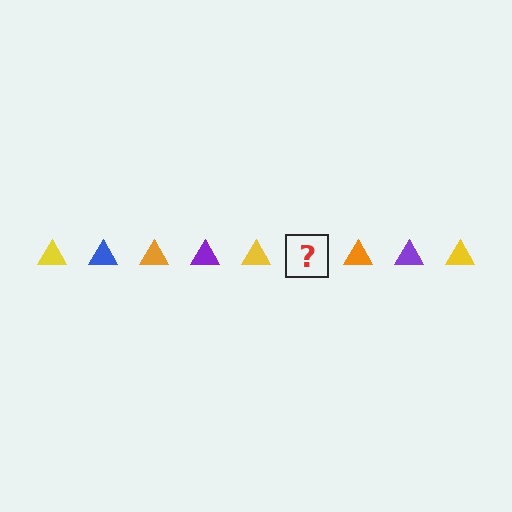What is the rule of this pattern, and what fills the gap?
The rule is that the pattern cycles through yellow, blue, orange, purple triangles. The gap should be filled with a blue triangle.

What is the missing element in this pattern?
The missing element is a blue triangle.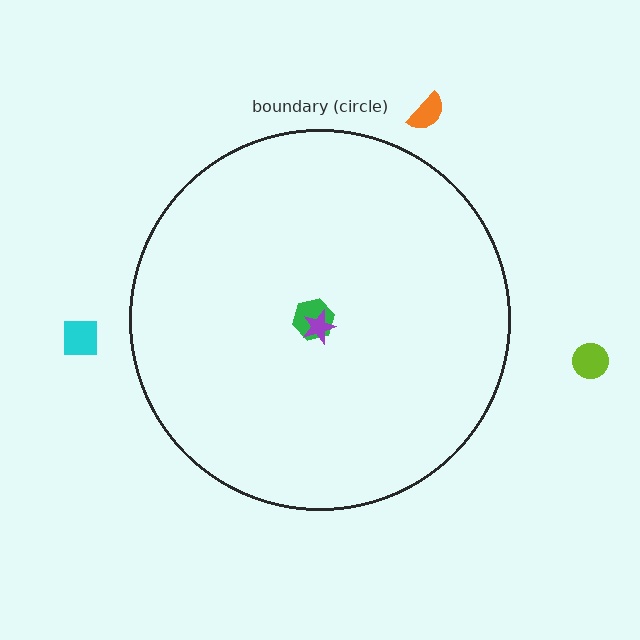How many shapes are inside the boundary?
2 inside, 3 outside.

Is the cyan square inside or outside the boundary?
Outside.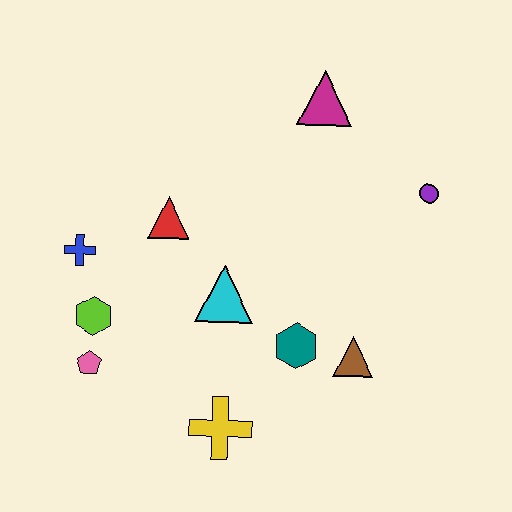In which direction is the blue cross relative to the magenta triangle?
The blue cross is to the left of the magenta triangle.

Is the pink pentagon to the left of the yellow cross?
Yes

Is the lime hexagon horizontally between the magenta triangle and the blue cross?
Yes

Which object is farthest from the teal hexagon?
The magenta triangle is farthest from the teal hexagon.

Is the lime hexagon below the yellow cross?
No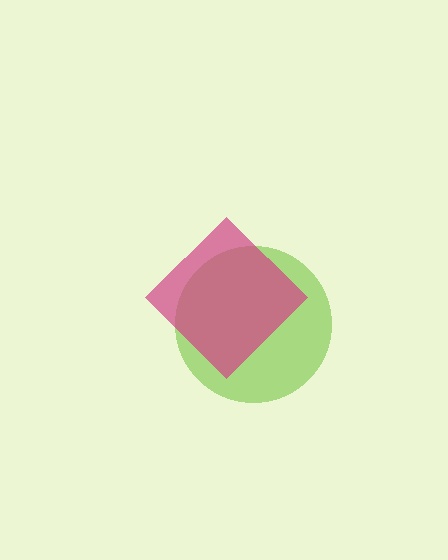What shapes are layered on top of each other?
The layered shapes are: a lime circle, a magenta diamond.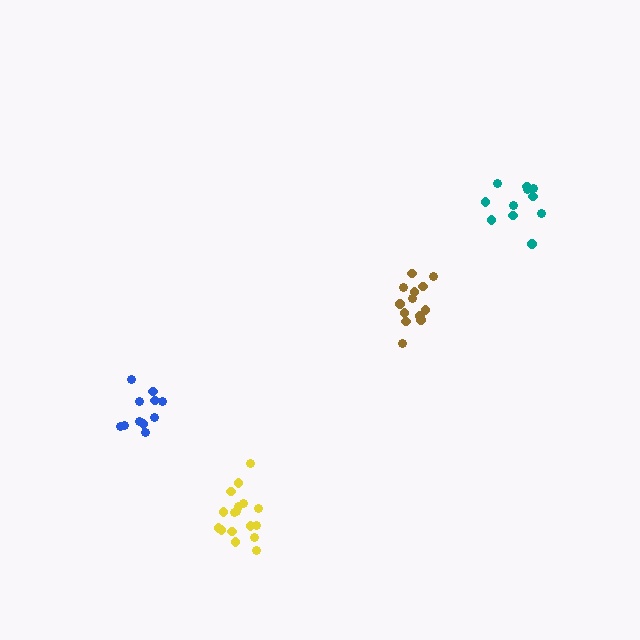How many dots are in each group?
Group 1: 13 dots, Group 2: 11 dots, Group 3: 17 dots, Group 4: 11 dots (52 total).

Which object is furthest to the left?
The blue cluster is leftmost.